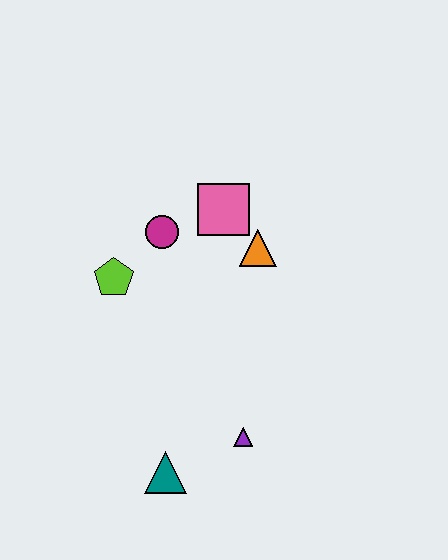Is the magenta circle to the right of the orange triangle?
No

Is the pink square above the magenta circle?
Yes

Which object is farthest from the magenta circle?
The teal triangle is farthest from the magenta circle.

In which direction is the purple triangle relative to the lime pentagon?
The purple triangle is below the lime pentagon.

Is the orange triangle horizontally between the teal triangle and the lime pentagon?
No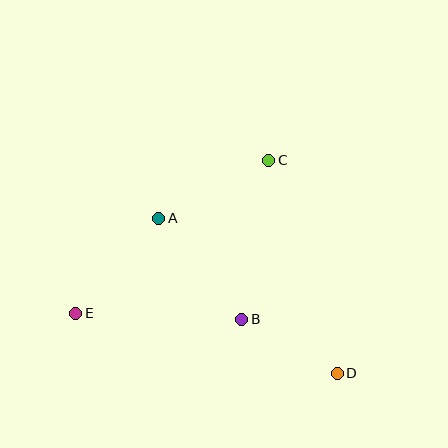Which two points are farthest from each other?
Points D and E are farthest from each other.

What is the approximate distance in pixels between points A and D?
The distance between A and D is approximately 236 pixels.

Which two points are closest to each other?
Points B and D are closest to each other.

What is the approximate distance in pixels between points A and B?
The distance between A and B is approximately 131 pixels.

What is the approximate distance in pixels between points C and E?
The distance between C and E is approximately 246 pixels.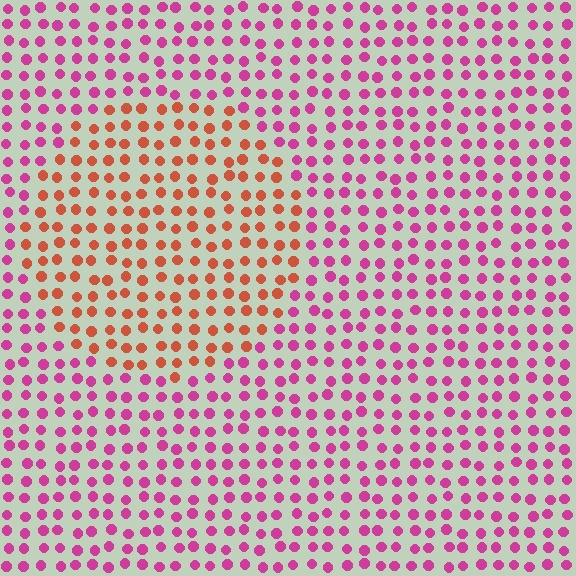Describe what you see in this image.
The image is filled with small magenta elements in a uniform arrangement. A circle-shaped region is visible where the elements are tinted to a slightly different hue, forming a subtle color boundary.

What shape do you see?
I see a circle.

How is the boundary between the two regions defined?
The boundary is defined purely by a slight shift in hue (about 49 degrees). Spacing, size, and orientation are identical on both sides.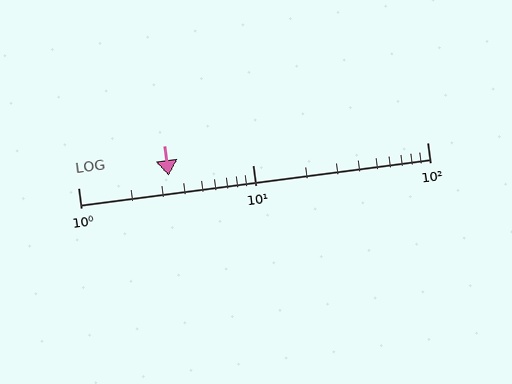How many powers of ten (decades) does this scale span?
The scale spans 2 decades, from 1 to 100.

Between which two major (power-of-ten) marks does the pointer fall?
The pointer is between 1 and 10.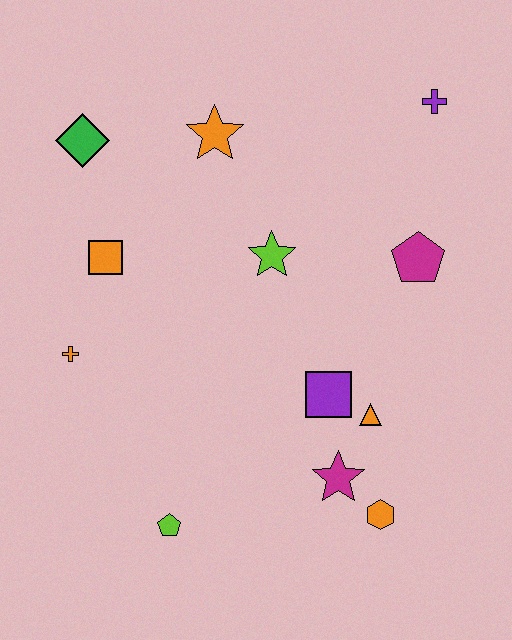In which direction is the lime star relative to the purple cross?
The lime star is to the left of the purple cross.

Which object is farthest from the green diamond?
The orange hexagon is farthest from the green diamond.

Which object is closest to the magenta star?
The orange hexagon is closest to the magenta star.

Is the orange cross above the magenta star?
Yes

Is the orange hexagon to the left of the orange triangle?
No